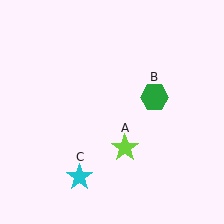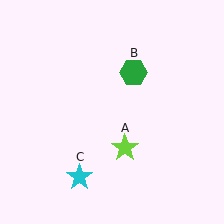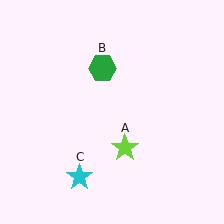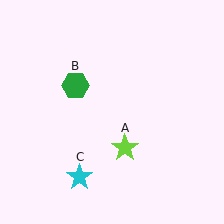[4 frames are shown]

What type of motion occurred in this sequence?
The green hexagon (object B) rotated counterclockwise around the center of the scene.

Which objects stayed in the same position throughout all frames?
Lime star (object A) and cyan star (object C) remained stationary.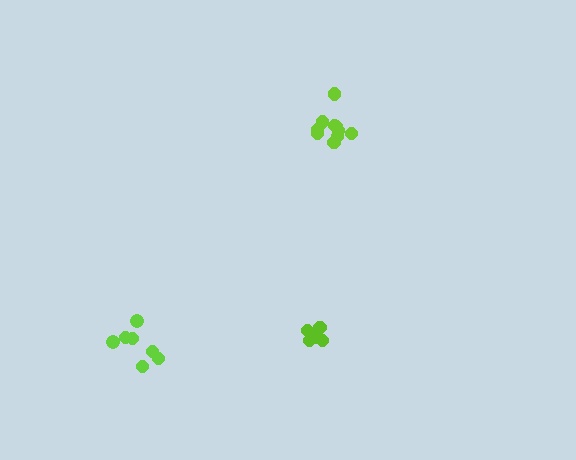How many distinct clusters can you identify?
There are 3 distinct clusters.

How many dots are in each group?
Group 1: 7 dots, Group 2: 10 dots, Group 3: 5 dots (22 total).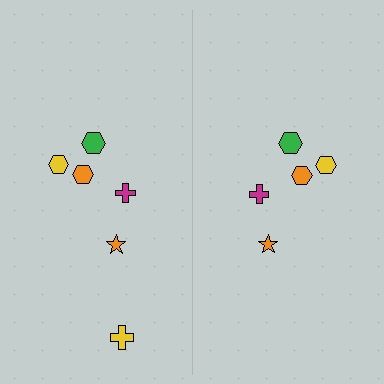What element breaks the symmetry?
A yellow cross is missing from the right side.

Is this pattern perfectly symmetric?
No, the pattern is not perfectly symmetric. A yellow cross is missing from the right side.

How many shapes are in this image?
There are 11 shapes in this image.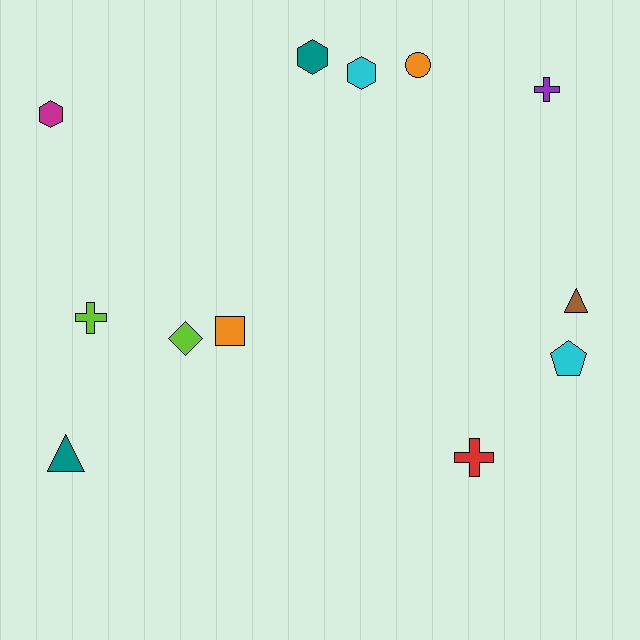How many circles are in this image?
There is 1 circle.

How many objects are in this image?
There are 12 objects.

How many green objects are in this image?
There are no green objects.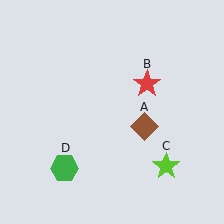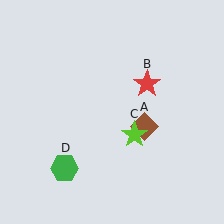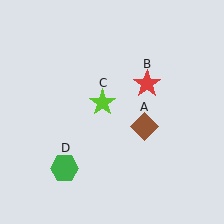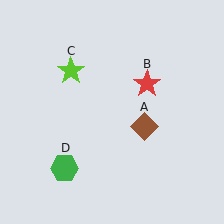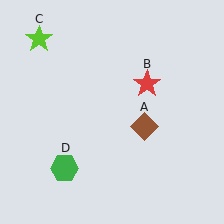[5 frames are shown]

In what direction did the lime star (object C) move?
The lime star (object C) moved up and to the left.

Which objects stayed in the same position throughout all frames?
Brown diamond (object A) and red star (object B) and green hexagon (object D) remained stationary.